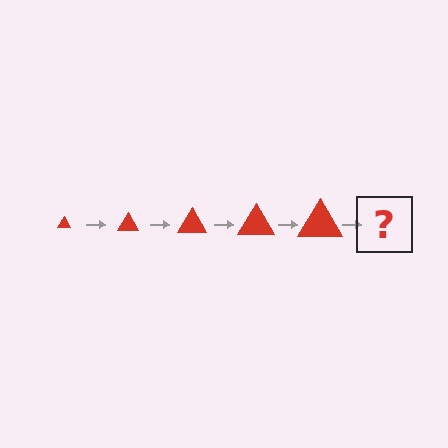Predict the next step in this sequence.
The next step is a red triangle, larger than the previous one.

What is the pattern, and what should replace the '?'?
The pattern is that the triangle gets progressively larger each step. The '?' should be a red triangle, larger than the previous one.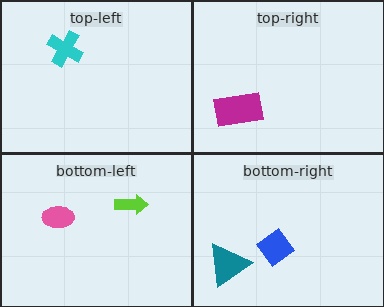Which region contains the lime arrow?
The bottom-left region.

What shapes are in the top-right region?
The magenta rectangle.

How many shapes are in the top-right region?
1.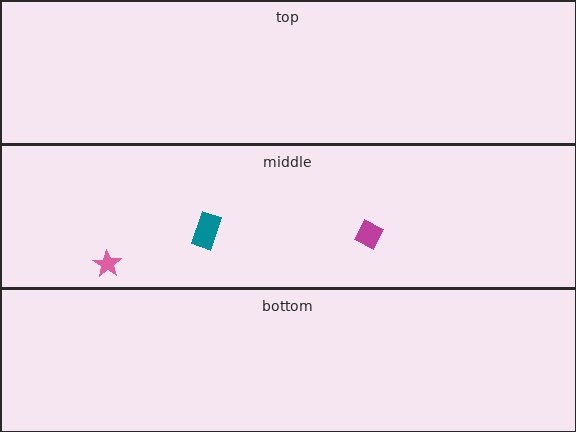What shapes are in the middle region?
The teal rectangle, the magenta diamond, the pink star.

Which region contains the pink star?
The middle region.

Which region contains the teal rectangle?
The middle region.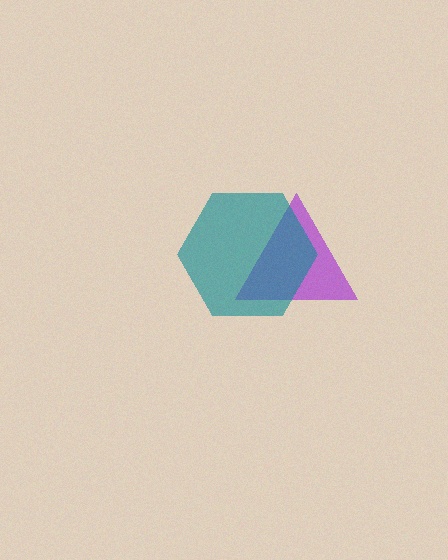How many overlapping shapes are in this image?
There are 2 overlapping shapes in the image.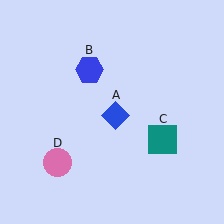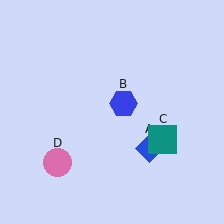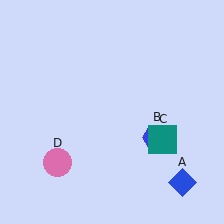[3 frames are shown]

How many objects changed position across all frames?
2 objects changed position: blue diamond (object A), blue hexagon (object B).